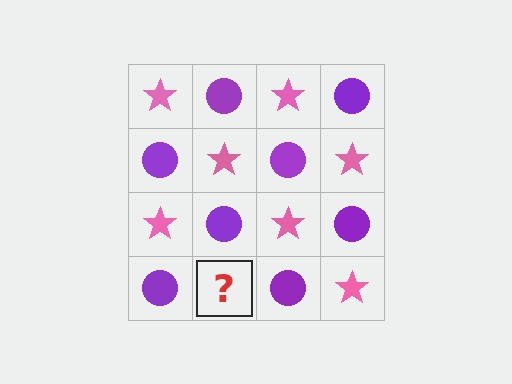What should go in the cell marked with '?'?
The missing cell should contain a pink star.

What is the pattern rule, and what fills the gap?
The rule is that it alternates pink star and purple circle in a checkerboard pattern. The gap should be filled with a pink star.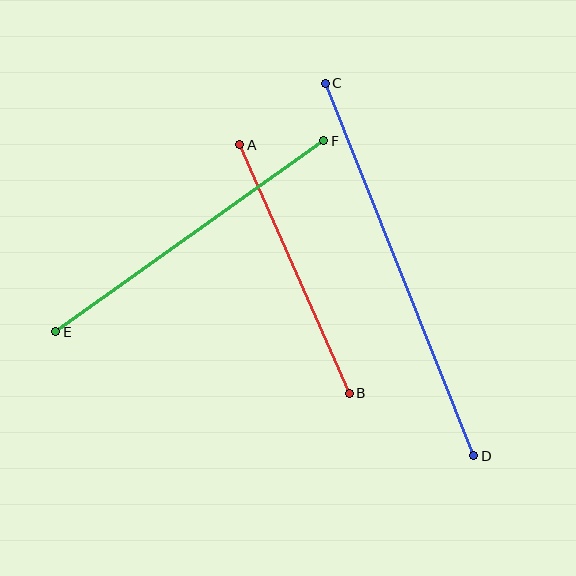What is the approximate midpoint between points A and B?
The midpoint is at approximately (295, 269) pixels.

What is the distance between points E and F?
The distance is approximately 329 pixels.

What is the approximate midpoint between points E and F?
The midpoint is at approximately (190, 236) pixels.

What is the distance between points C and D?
The distance is approximately 401 pixels.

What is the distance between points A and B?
The distance is approximately 272 pixels.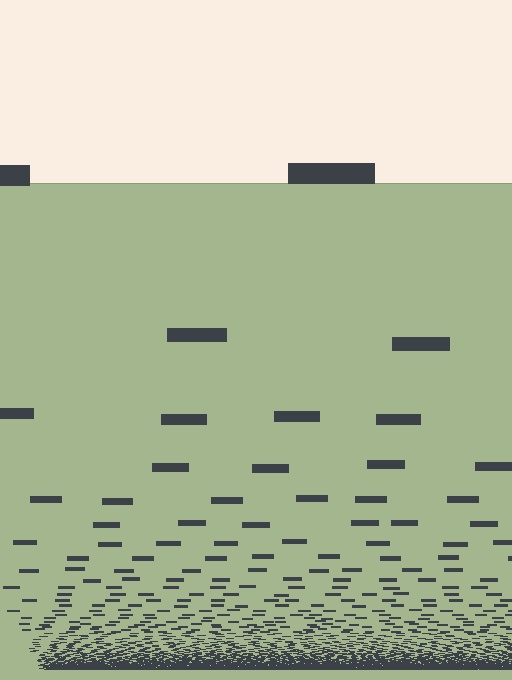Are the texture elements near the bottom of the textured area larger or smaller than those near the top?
Smaller. The gradient is inverted — elements near the bottom are smaller and denser.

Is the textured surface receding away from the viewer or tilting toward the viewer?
The surface appears to tilt toward the viewer. Texture elements get larger and sparser toward the top.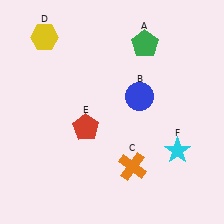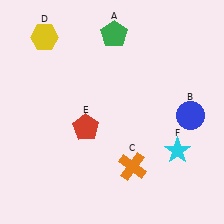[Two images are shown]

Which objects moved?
The objects that moved are: the green pentagon (A), the blue circle (B).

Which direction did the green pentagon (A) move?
The green pentagon (A) moved left.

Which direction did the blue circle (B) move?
The blue circle (B) moved right.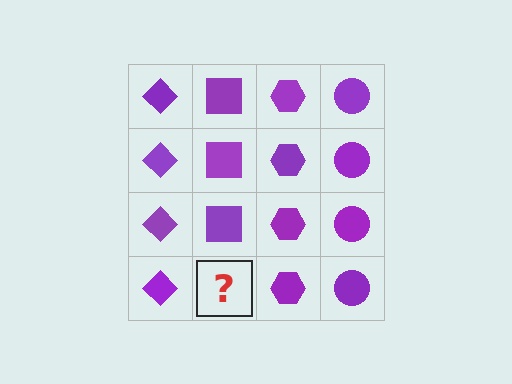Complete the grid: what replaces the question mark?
The question mark should be replaced with a purple square.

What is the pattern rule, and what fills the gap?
The rule is that each column has a consistent shape. The gap should be filled with a purple square.